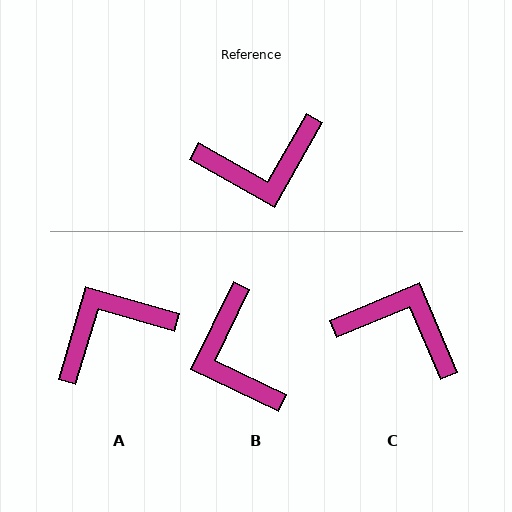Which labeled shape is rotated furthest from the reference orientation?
A, about 167 degrees away.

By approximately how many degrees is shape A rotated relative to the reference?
Approximately 167 degrees clockwise.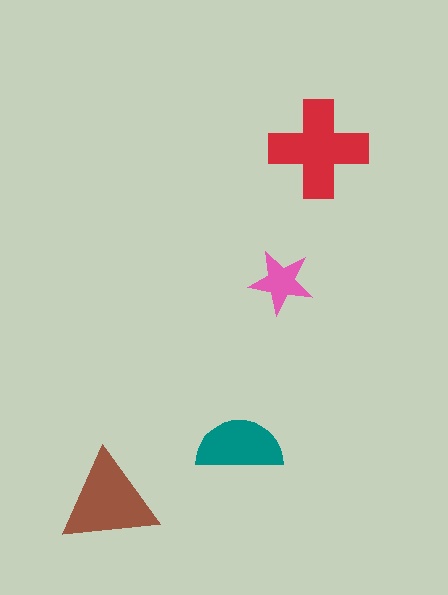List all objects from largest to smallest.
The red cross, the brown triangle, the teal semicircle, the pink star.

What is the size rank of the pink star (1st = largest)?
4th.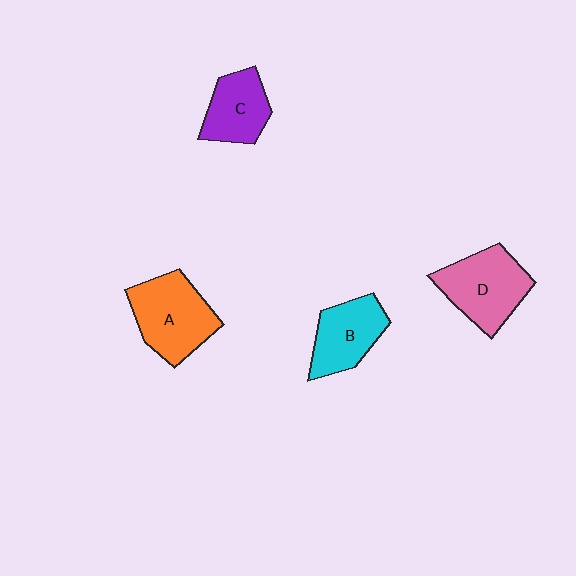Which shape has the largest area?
Shape A (orange).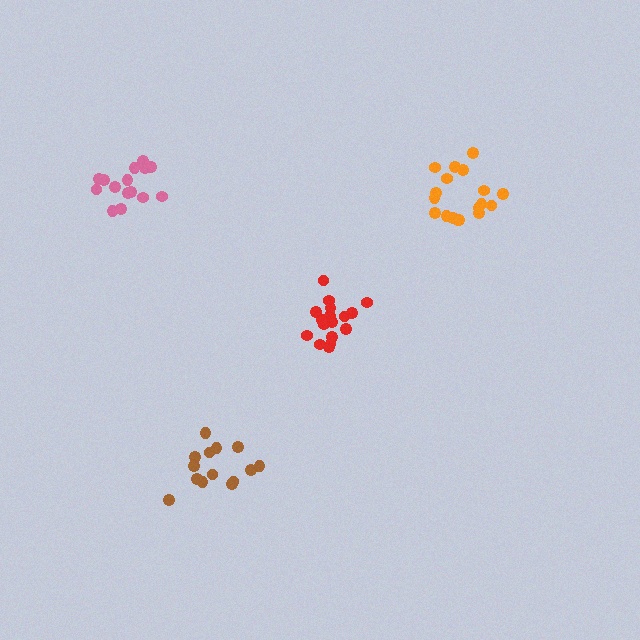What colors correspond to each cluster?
The clusters are colored: orange, brown, red, pink.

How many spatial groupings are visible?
There are 4 spatial groupings.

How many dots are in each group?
Group 1: 18 dots, Group 2: 14 dots, Group 3: 18 dots, Group 4: 15 dots (65 total).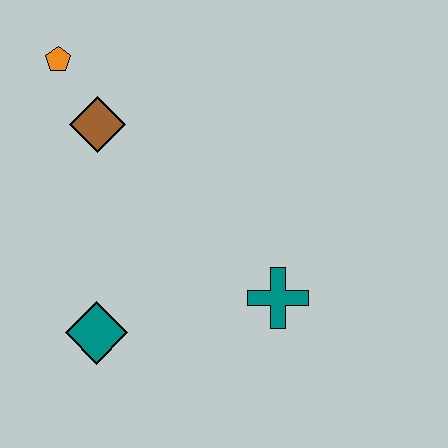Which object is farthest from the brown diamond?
The teal cross is farthest from the brown diamond.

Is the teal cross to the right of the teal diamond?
Yes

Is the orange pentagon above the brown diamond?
Yes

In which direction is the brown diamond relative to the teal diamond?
The brown diamond is above the teal diamond.